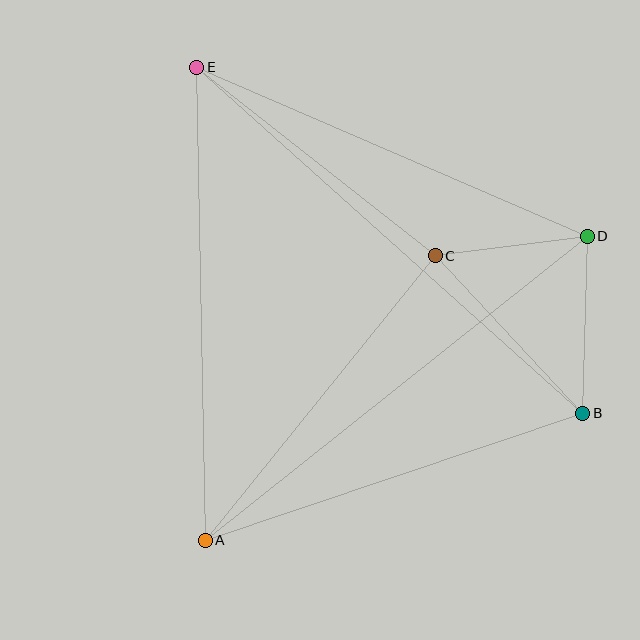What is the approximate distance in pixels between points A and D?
The distance between A and D is approximately 488 pixels.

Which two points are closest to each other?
Points C and D are closest to each other.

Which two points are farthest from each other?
Points B and E are farthest from each other.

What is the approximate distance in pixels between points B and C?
The distance between B and C is approximately 216 pixels.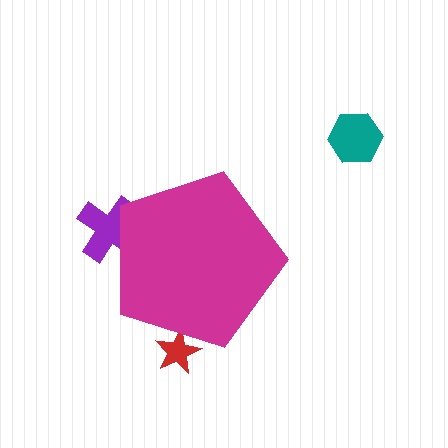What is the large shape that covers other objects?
A magenta pentagon.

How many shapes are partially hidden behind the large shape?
2 shapes are partially hidden.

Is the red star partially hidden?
Yes, the red star is partially hidden behind the magenta pentagon.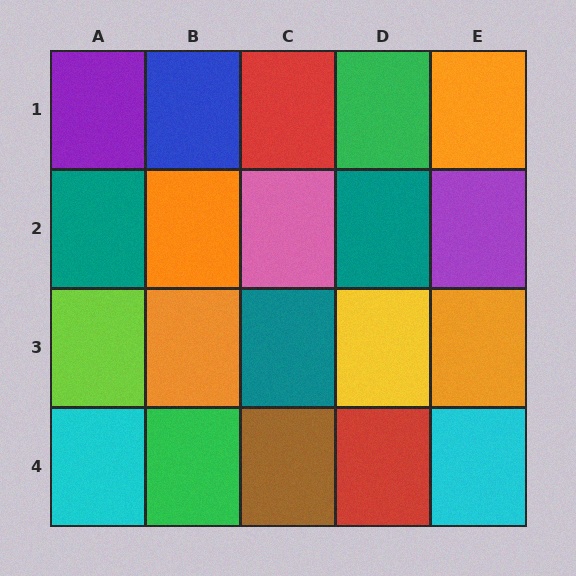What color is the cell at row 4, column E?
Cyan.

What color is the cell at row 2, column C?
Pink.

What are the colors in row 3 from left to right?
Lime, orange, teal, yellow, orange.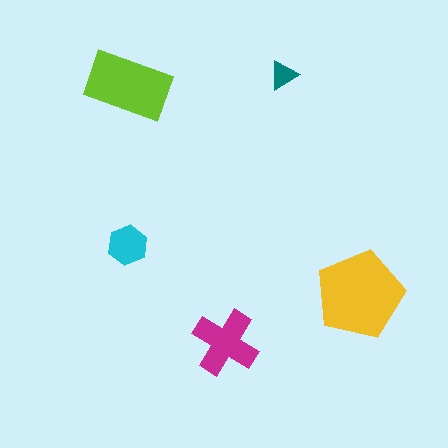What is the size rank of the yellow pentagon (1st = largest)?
1st.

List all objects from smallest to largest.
The teal triangle, the cyan hexagon, the magenta cross, the lime rectangle, the yellow pentagon.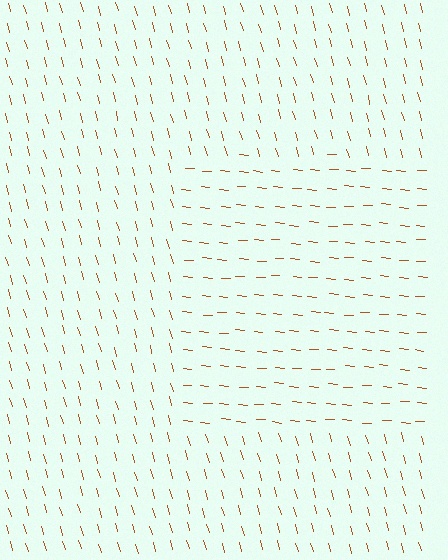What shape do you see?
I see a rectangle.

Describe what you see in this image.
The image is filled with small brown line segments. A rectangle region in the image has lines oriented differently from the surrounding lines, creating a visible texture boundary.